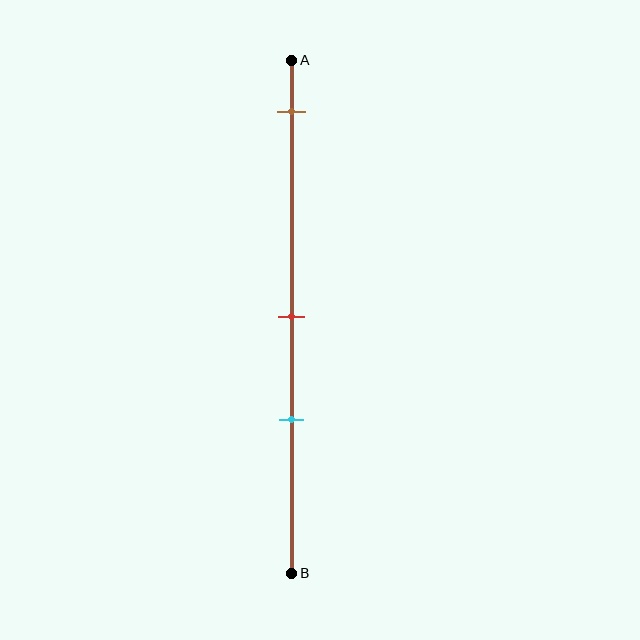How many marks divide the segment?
There are 3 marks dividing the segment.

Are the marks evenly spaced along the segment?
No, the marks are not evenly spaced.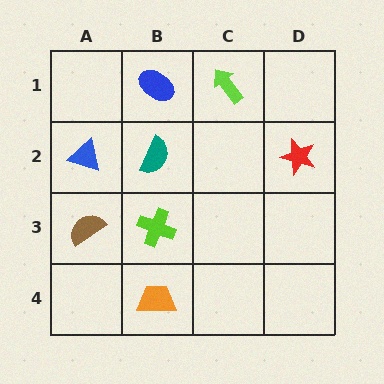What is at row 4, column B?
An orange trapezoid.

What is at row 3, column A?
A brown semicircle.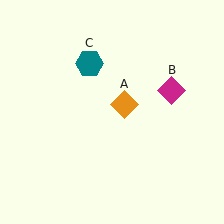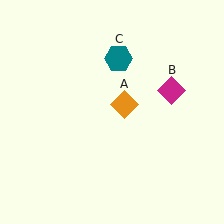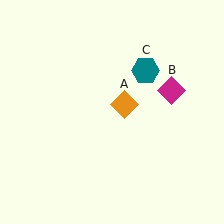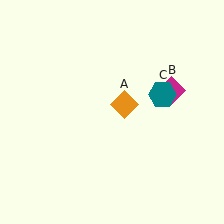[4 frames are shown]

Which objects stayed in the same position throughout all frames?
Orange diamond (object A) and magenta diamond (object B) remained stationary.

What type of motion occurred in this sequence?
The teal hexagon (object C) rotated clockwise around the center of the scene.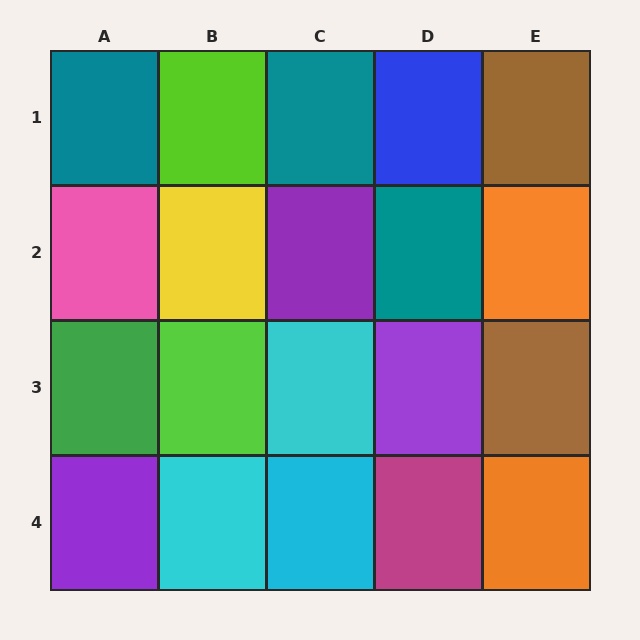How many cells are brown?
2 cells are brown.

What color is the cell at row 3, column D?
Purple.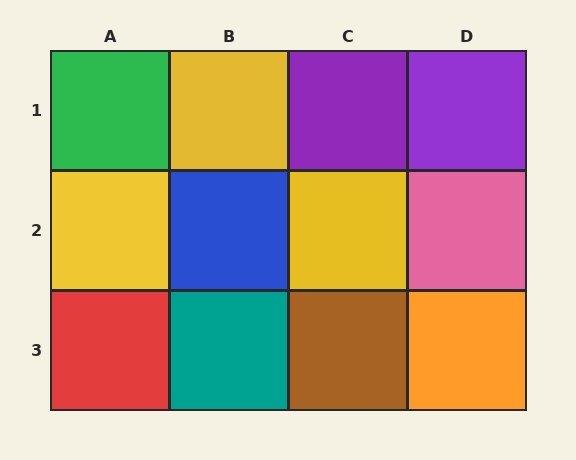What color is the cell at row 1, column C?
Purple.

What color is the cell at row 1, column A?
Green.